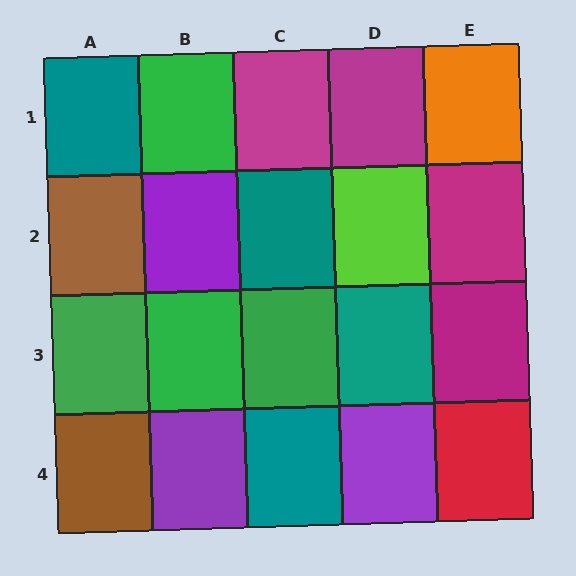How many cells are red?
1 cell is red.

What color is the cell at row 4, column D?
Purple.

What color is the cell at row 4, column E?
Red.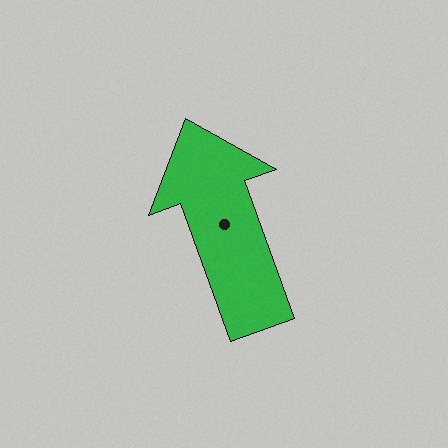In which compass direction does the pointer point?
North.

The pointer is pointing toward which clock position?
Roughly 11 o'clock.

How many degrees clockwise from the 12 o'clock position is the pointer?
Approximately 340 degrees.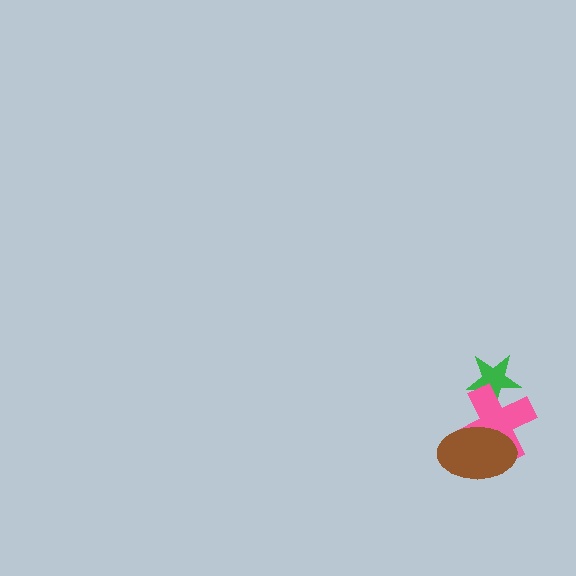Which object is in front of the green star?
The pink cross is in front of the green star.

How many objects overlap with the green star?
1 object overlaps with the green star.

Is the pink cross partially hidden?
Yes, it is partially covered by another shape.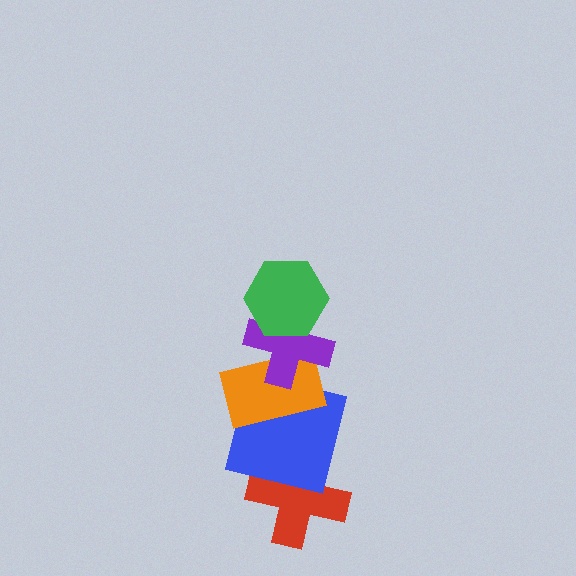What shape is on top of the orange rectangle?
The purple cross is on top of the orange rectangle.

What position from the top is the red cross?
The red cross is 5th from the top.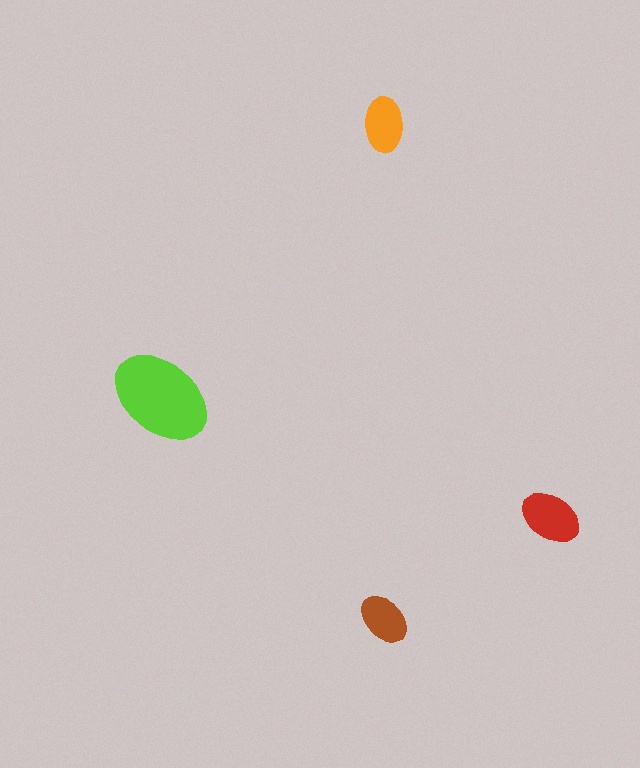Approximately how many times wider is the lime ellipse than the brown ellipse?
About 2 times wider.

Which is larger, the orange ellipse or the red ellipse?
The red one.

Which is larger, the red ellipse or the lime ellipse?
The lime one.